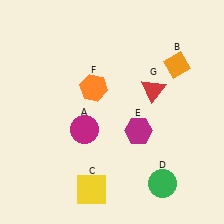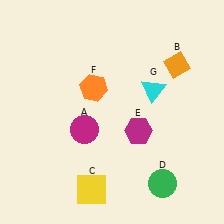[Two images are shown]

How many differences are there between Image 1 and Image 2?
There is 1 difference between the two images.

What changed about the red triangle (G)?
In Image 1, G is red. In Image 2, it changed to cyan.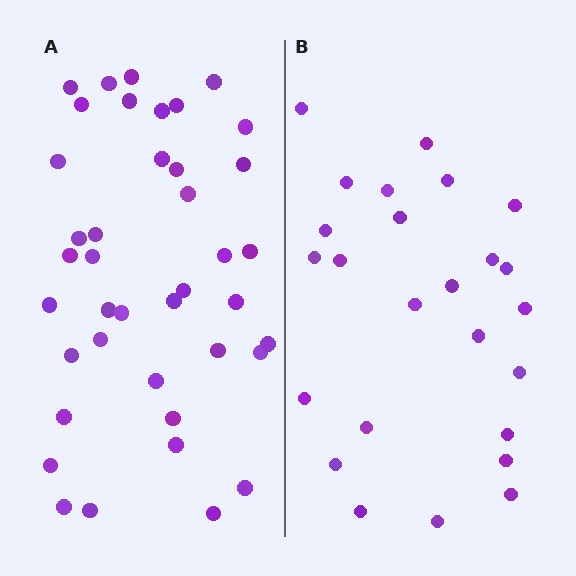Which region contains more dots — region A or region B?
Region A (the left region) has more dots.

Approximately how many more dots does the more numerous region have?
Region A has approximately 15 more dots than region B.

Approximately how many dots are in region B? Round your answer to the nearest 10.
About 20 dots. (The exact count is 25, which rounds to 20.)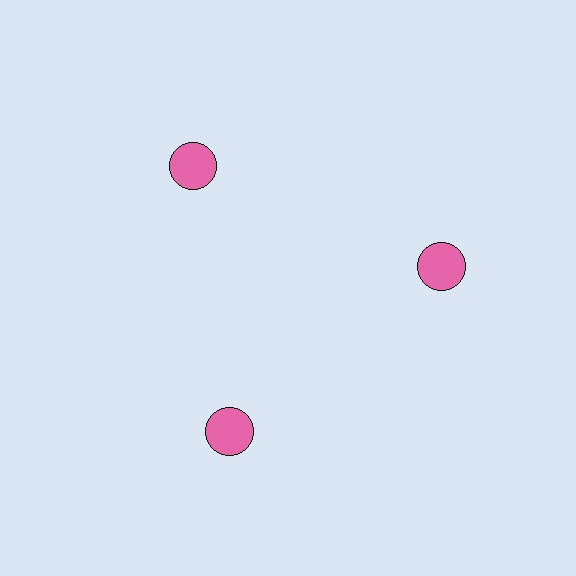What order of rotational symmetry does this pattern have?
This pattern has 3-fold rotational symmetry.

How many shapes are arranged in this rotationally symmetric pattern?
There are 3 shapes, arranged in 3 groups of 1.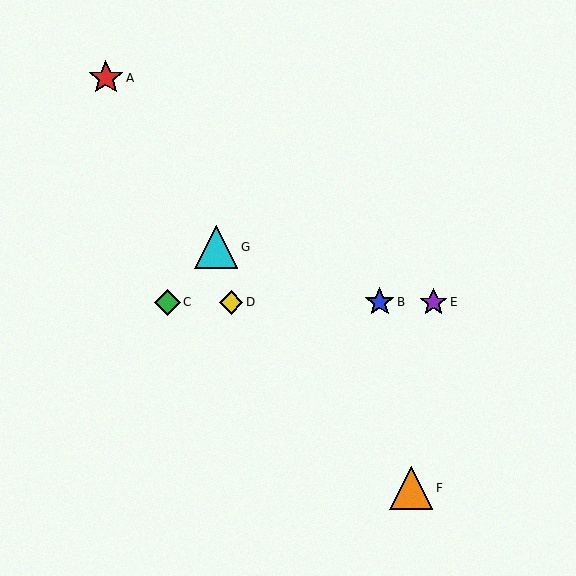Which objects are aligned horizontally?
Objects B, C, D, E are aligned horizontally.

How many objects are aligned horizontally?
4 objects (B, C, D, E) are aligned horizontally.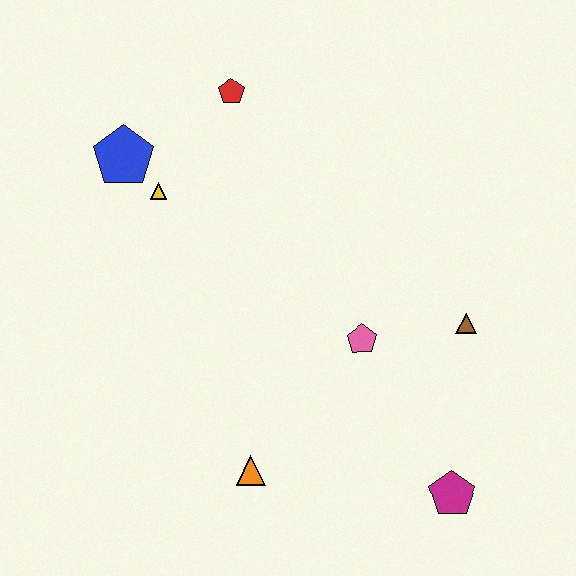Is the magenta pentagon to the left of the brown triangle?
Yes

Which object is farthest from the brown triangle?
The blue pentagon is farthest from the brown triangle.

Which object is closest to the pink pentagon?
The brown triangle is closest to the pink pentagon.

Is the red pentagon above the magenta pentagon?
Yes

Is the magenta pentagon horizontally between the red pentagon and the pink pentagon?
No